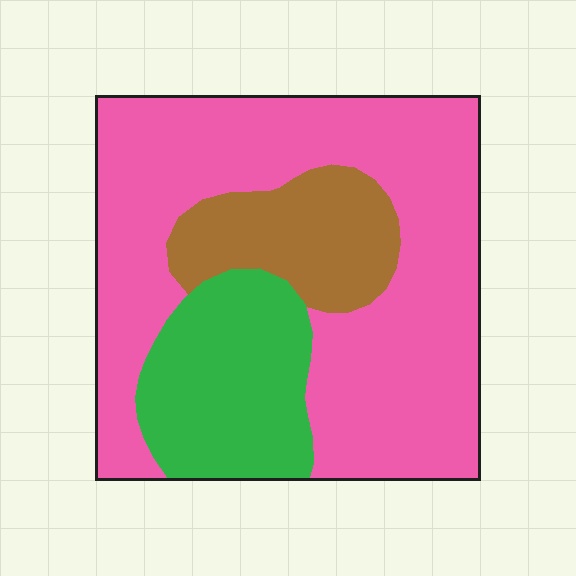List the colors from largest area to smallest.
From largest to smallest: pink, green, brown.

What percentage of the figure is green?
Green covers about 20% of the figure.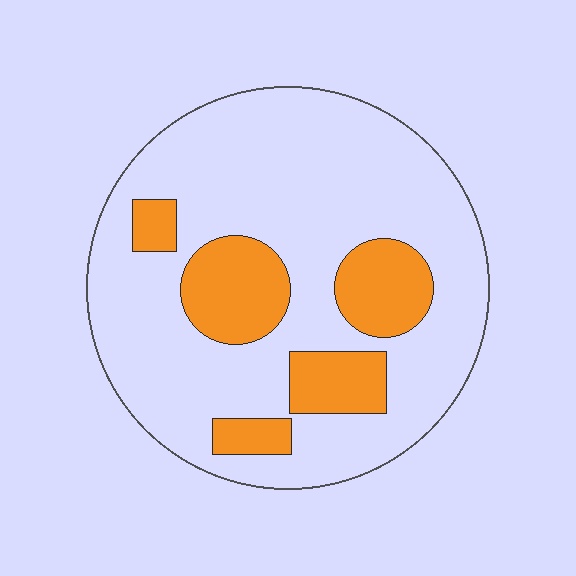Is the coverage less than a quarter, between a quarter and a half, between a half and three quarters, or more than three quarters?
Less than a quarter.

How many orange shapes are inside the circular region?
5.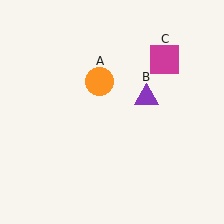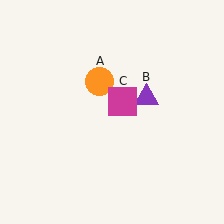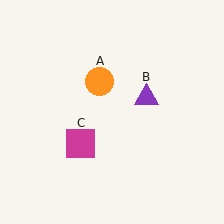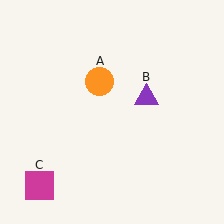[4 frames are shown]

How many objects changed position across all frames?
1 object changed position: magenta square (object C).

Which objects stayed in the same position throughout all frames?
Orange circle (object A) and purple triangle (object B) remained stationary.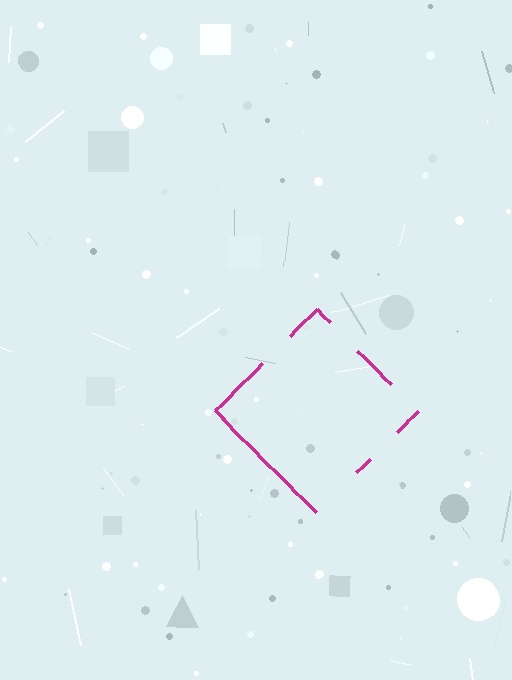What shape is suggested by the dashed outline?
The dashed outline suggests a diamond.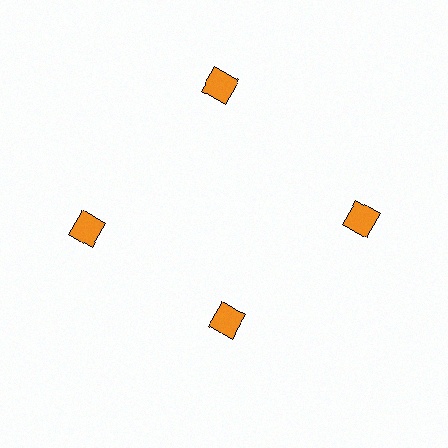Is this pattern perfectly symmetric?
No. The 4 orange diamonds are arranged in a ring, but one element near the 6 o'clock position is pulled inward toward the center, breaking the 4-fold rotational symmetry.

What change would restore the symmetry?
The symmetry would be restored by moving it outward, back onto the ring so that all 4 diamonds sit at equal angles and equal distance from the center.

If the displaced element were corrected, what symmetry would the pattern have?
It would have 4-fold rotational symmetry — the pattern would map onto itself every 90 degrees.